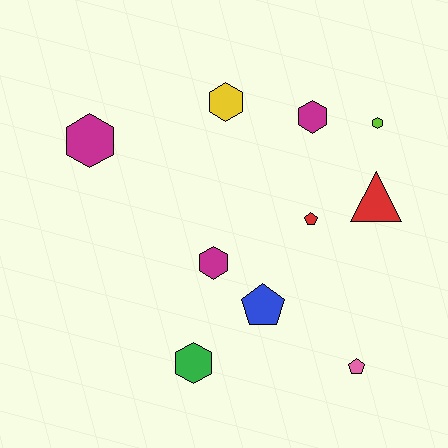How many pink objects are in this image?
There is 1 pink object.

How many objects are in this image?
There are 10 objects.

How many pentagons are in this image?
There are 3 pentagons.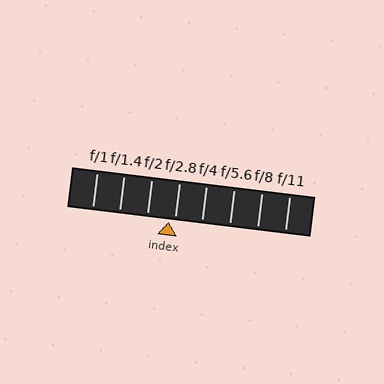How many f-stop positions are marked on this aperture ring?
There are 8 f-stop positions marked.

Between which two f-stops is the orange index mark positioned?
The index mark is between f/2 and f/2.8.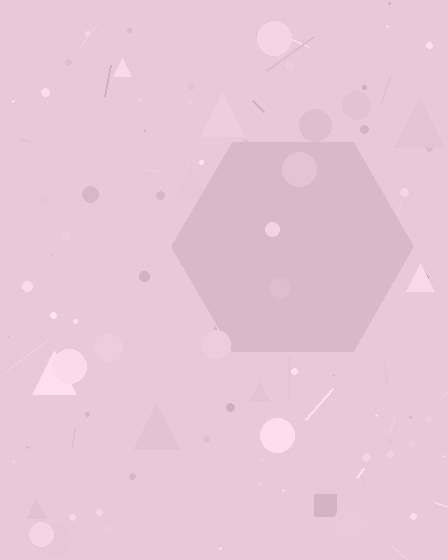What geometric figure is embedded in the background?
A hexagon is embedded in the background.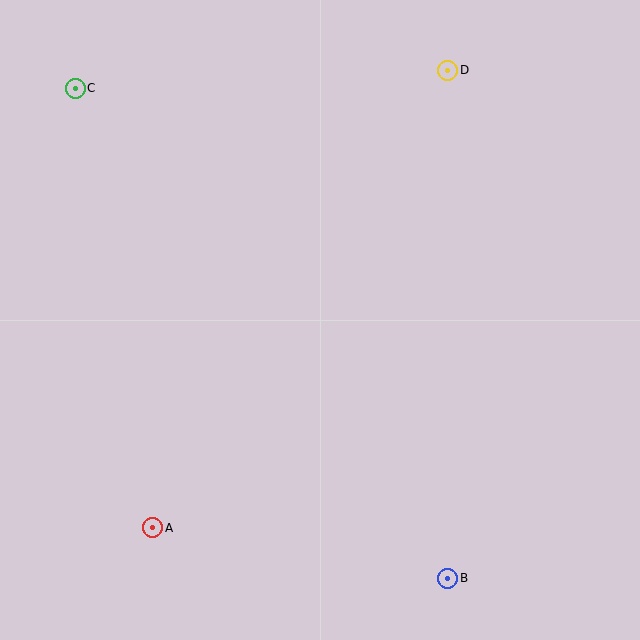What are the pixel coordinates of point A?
Point A is at (153, 528).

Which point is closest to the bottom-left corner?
Point A is closest to the bottom-left corner.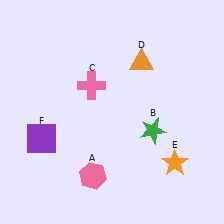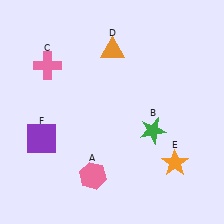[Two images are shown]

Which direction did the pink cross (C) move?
The pink cross (C) moved left.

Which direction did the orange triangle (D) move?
The orange triangle (D) moved left.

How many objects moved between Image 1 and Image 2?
2 objects moved between the two images.